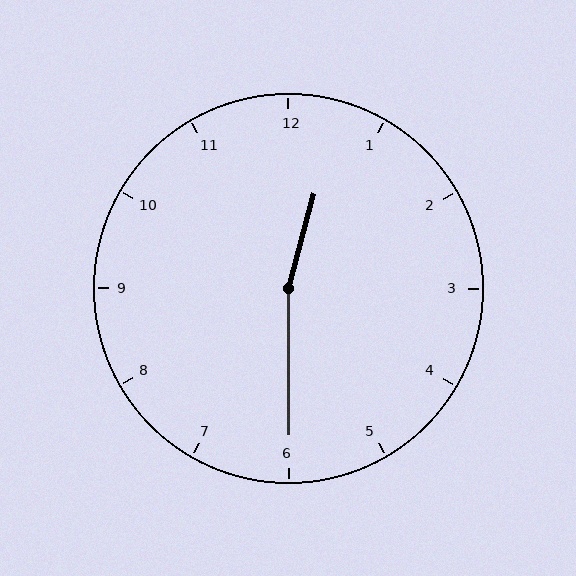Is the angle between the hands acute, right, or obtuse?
It is obtuse.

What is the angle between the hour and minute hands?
Approximately 165 degrees.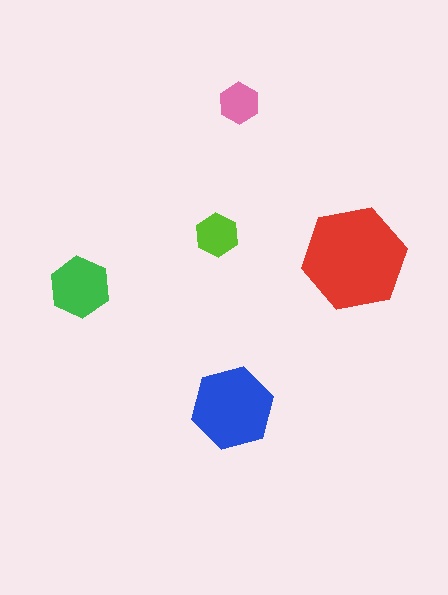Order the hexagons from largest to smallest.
the red one, the blue one, the green one, the lime one, the pink one.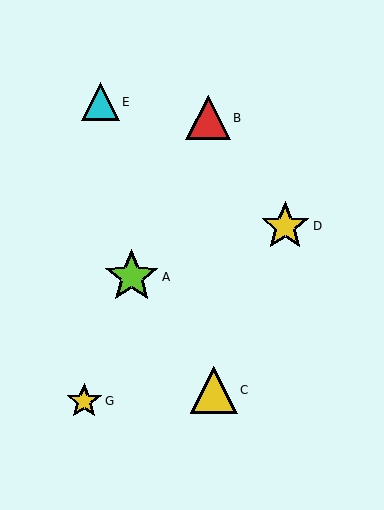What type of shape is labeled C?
Shape C is a yellow triangle.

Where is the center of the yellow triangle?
The center of the yellow triangle is at (214, 390).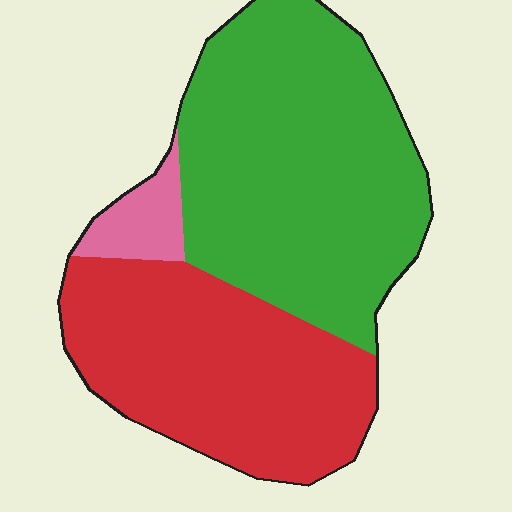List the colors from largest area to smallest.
From largest to smallest: green, red, pink.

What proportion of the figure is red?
Red takes up about two fifths (2/5) of the figure.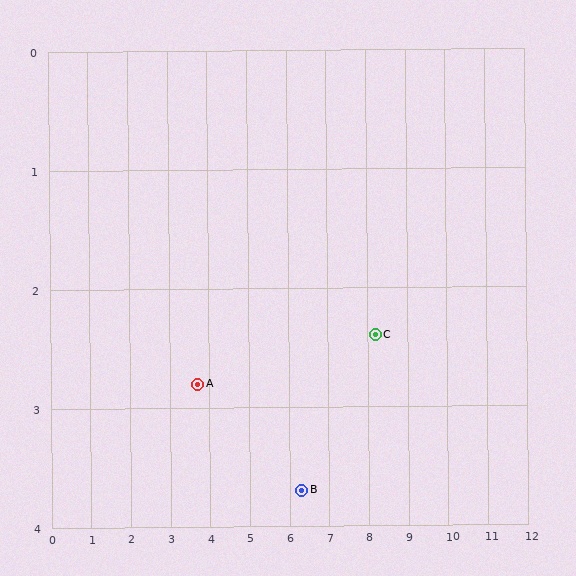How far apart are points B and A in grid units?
Points B and A are about 2.8 grid units apart.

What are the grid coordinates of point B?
Point B is at approximately (6.3, 3.7).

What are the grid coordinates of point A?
Point A is at approximately (3.7, 2.8).